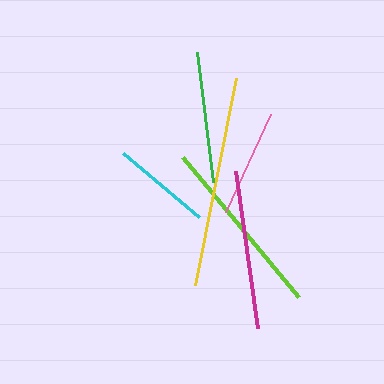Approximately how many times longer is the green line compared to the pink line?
The green line is approximately 1.2 times the length of the pink line.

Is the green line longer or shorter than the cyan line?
The green line is longer than the cyan line.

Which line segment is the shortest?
The cyan line is the shortest at approximately 99 pixels.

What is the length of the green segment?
The green segment is approximately 131 pixels long.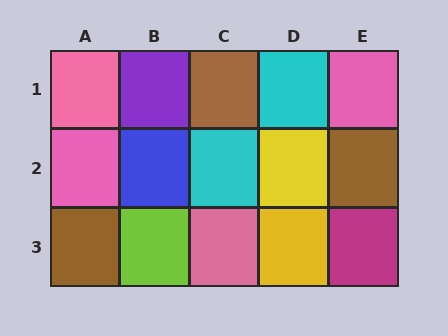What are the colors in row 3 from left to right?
Brown, lime, pink, yellow, magenta.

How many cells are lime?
1 cell is lime.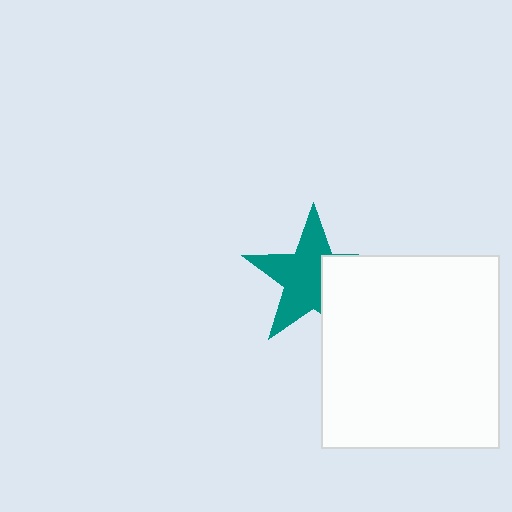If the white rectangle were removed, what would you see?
You would see the complete teal star.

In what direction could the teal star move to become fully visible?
The teal star could move left. That would shift it out from behind the white rectangle entirely.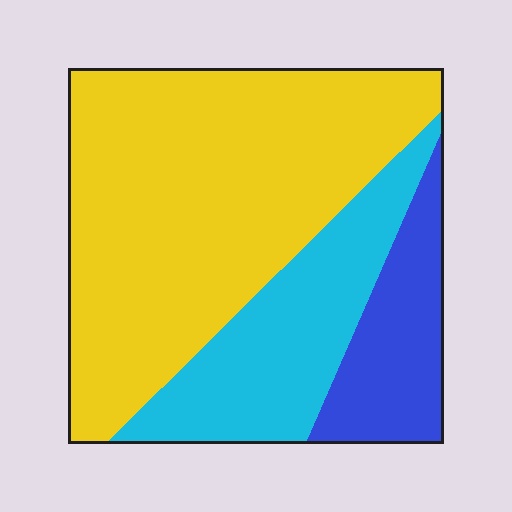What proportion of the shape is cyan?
Cyan covers around 25% of the shape.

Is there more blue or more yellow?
Yellow.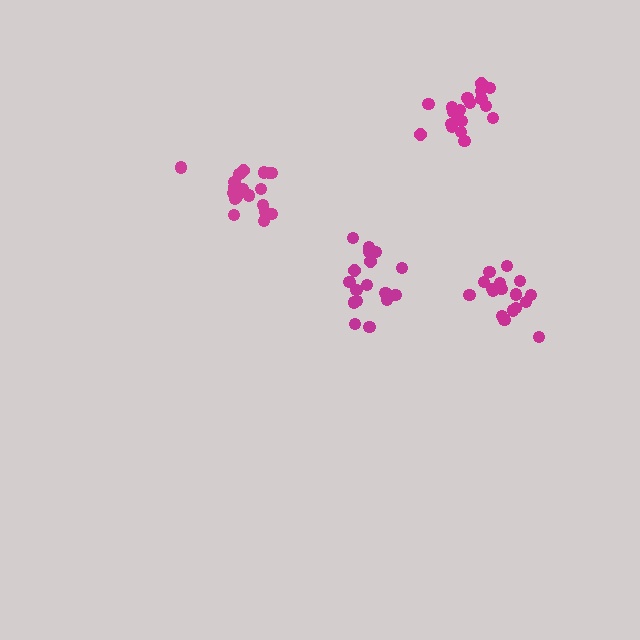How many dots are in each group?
Group 1: 18 dots, Group 2: 19 dots, Group 3: 17 dots, Group 4: 19 dots (73 total).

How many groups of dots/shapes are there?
There are 4 groups.